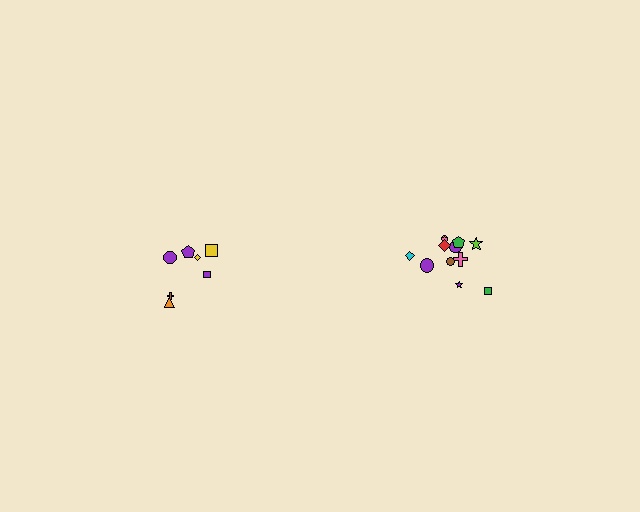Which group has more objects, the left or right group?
The right group.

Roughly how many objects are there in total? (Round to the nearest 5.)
Roughly 20 objects in total.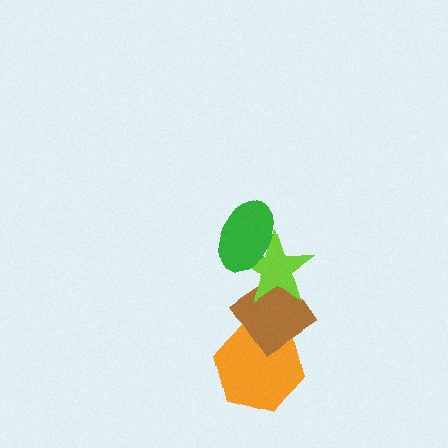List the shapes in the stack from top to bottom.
From top to bottom: the green ellipse, the lime star, the brown diamond, the orange hexagon.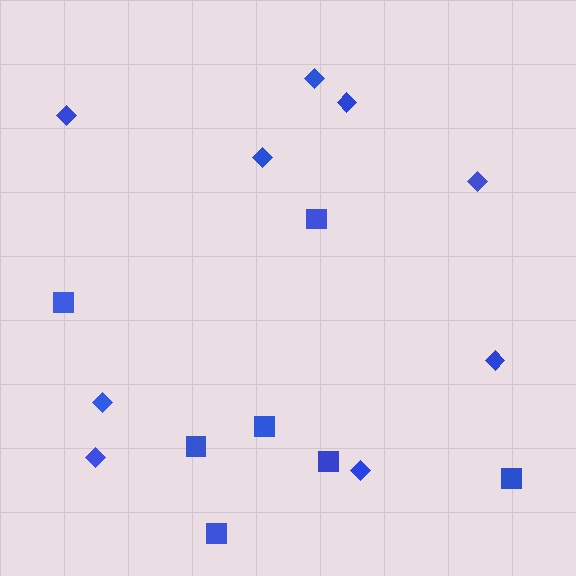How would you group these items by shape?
There are 2 groups: one group of squares (7) and one group of diamonds (9).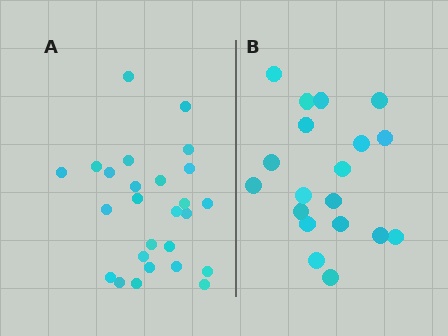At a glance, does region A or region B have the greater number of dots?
Region A (the left region) has more dots.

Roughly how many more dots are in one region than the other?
Region A has roughly 8 or so more dots than region B.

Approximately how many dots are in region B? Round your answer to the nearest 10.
About 20 dots. (The exact count is 19, which rounds to 20.)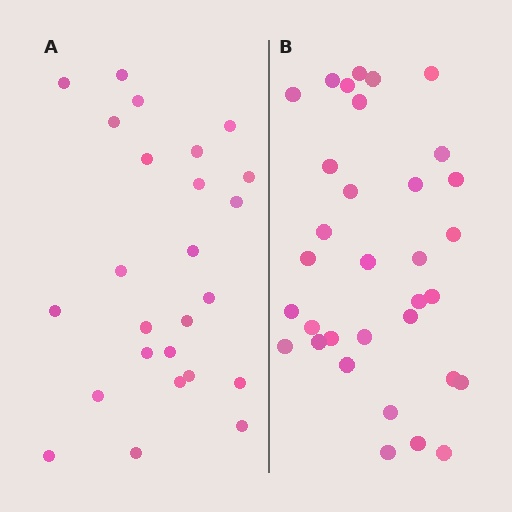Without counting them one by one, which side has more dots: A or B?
Region B (the right region) has more dots.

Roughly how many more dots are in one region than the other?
Region B has roughly 8 or so more dots than region A.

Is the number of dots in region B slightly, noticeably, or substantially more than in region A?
Region B has noticeably more, but not dramatically so. The ratio is roughly 1.3 to 1.